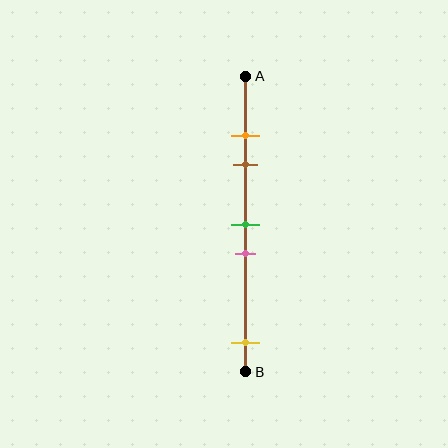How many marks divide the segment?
There are 5 marks dividing the segment.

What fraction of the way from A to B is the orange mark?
The orange mark is approximately 20% (0.2) of the way from A to B.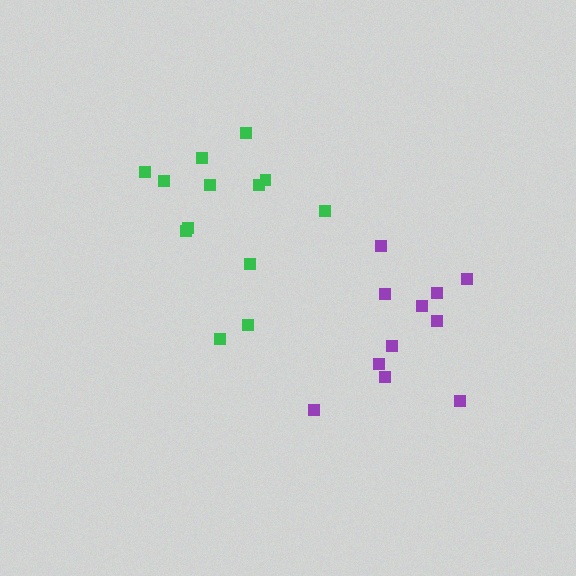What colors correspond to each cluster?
The clusters are colored: green, purple.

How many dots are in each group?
Group 1: 13 dots, Group 2: 11 dots (24 total).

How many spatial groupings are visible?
There are 2 spatial groupings.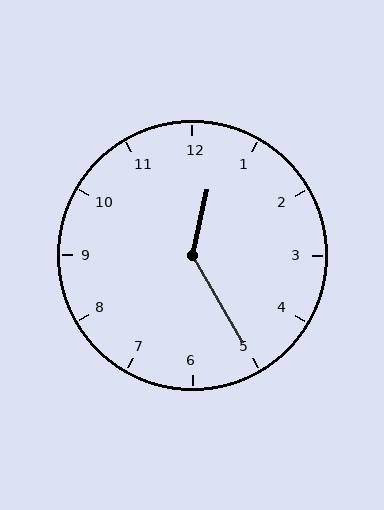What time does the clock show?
12:25.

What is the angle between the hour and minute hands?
Approximately 138 degrees.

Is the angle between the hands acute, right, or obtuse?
It is obtuse.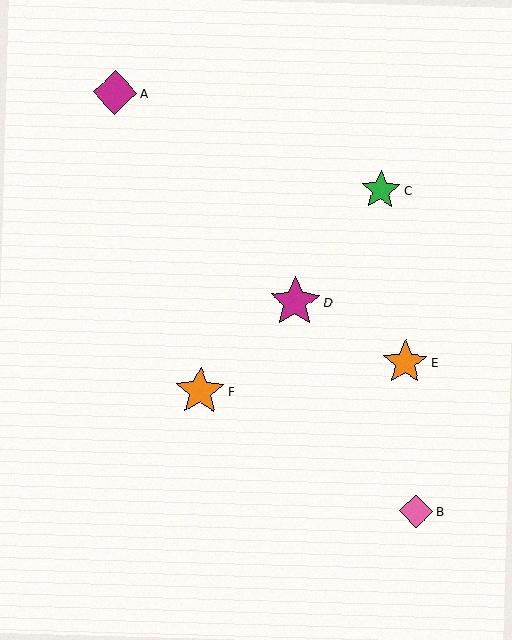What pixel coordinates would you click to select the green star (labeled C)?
Click at (381, 190) to select the green star C.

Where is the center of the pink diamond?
The center of the pink diamond is at (416, 512).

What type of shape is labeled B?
Shape B is a pink diamond.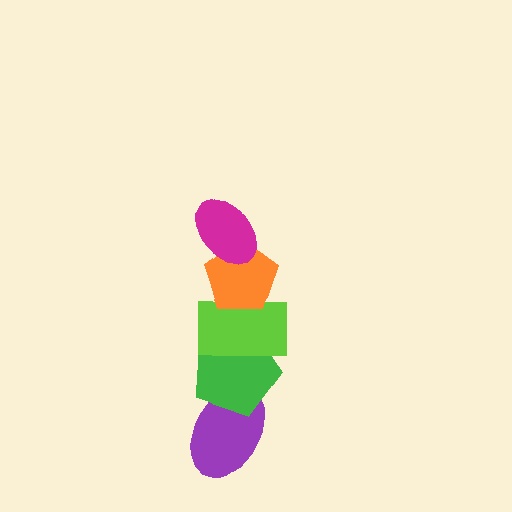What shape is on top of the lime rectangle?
The orange pentagon is on top of the lime rectangle.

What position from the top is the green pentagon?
The green pentagon is 4th from the top.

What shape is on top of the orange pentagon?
The magenta ellipse is on top of the orange pentagon.